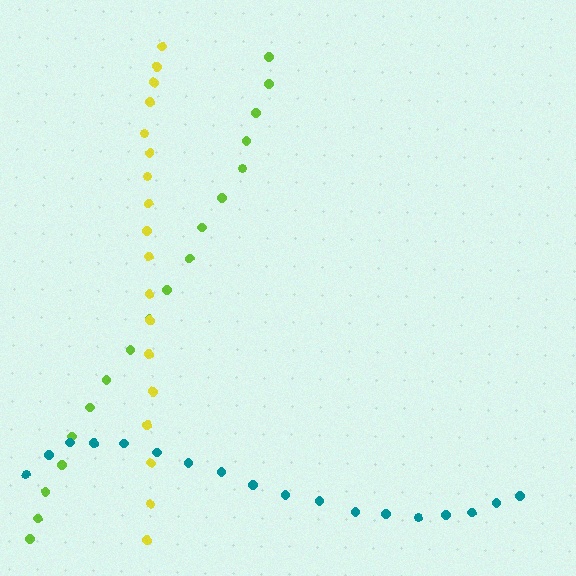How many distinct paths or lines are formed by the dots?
There are 3 distinct paths.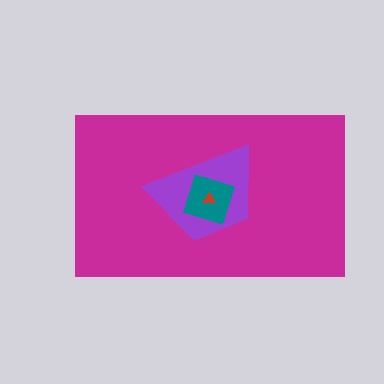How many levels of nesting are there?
4.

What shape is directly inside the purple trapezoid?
The teal diamond.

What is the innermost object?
The red triangle.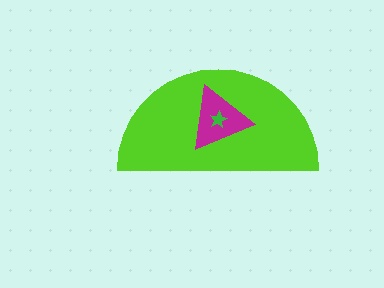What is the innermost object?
The green star.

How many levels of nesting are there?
3.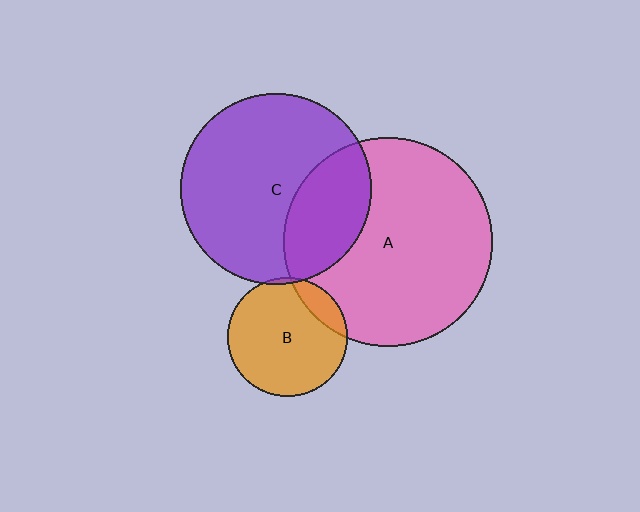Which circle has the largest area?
Circle A (pink).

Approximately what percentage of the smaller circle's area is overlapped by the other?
Approximately 5%.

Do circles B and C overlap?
Yes.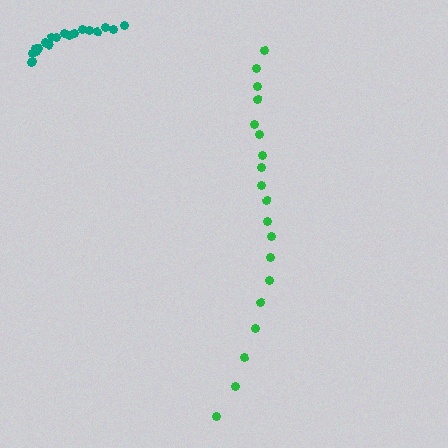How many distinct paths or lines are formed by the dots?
There are 2 distinct paths.